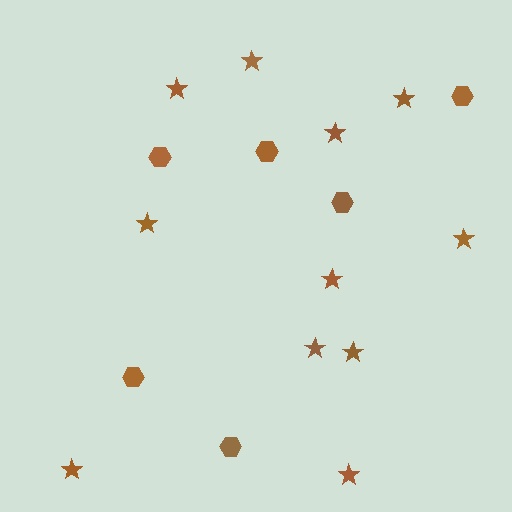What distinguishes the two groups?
There are 2 groups: one group of stars (11) and one group of hexagons (6).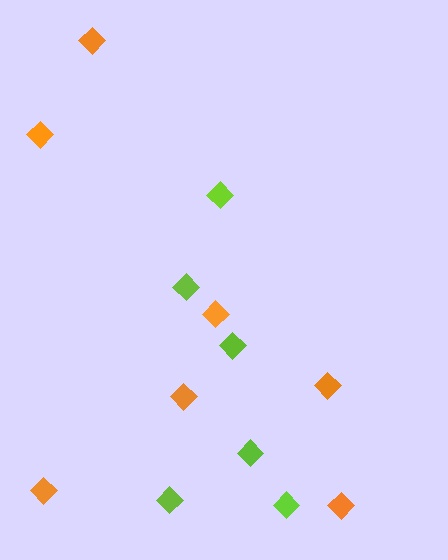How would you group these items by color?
There are 2 groups: one group of orange diamonds (7) and one group of lime diamonds (6).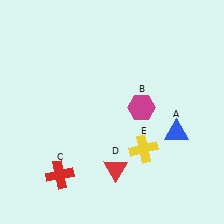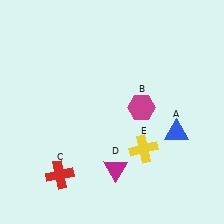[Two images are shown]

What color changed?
The triangle (D) changed from red in Image 1 to magenta in Image 2.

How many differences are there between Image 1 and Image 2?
There is 1 difference between the two images.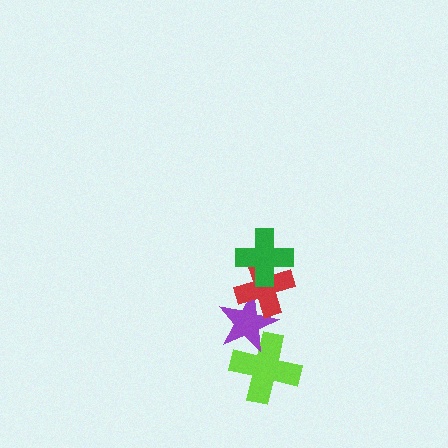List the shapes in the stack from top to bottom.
From top to bottom: the green cross, the red cross, the purple star, the lime cross.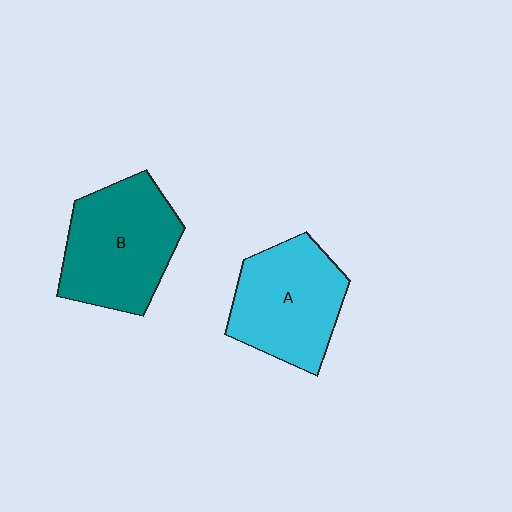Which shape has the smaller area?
Shape A (cyan).